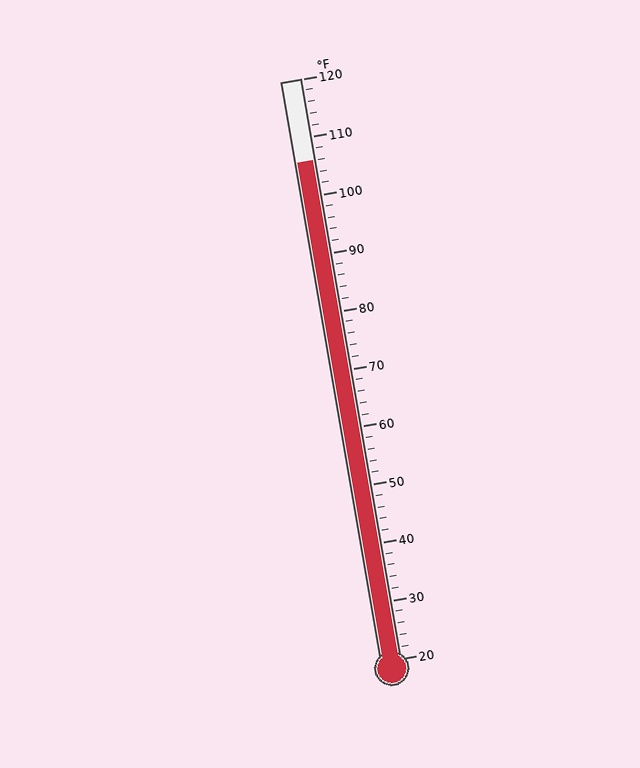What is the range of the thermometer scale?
The thermometer scale ranges from 20°F to 120°F.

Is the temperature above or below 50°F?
The temperature is above 50°F.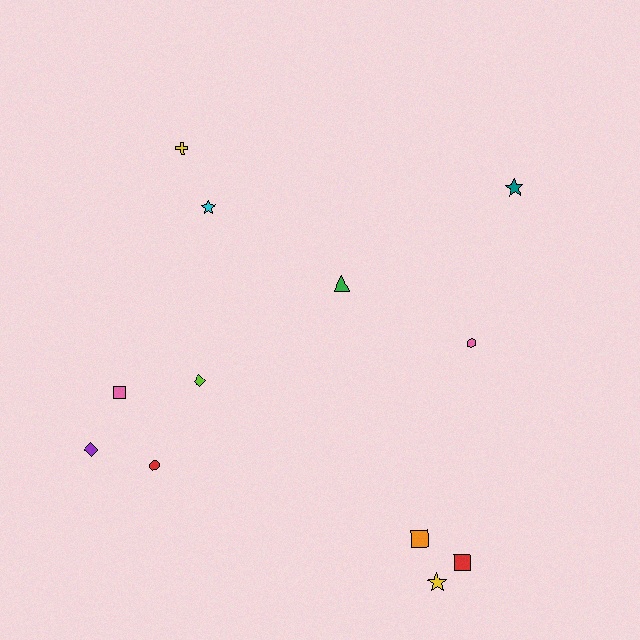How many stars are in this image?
There are 3 stars.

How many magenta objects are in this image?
There are no magenta objects.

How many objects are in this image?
There are 12 objects.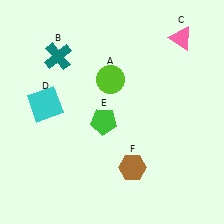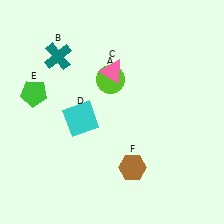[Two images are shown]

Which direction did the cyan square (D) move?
The cyan square (D) moved right.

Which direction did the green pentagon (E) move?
The green pentagon (E) moved left.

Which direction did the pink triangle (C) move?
The pink triangle (C) moved left.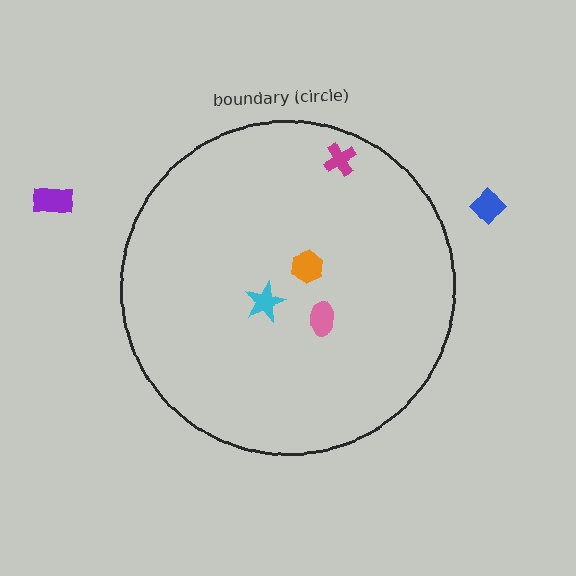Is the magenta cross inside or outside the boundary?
Inside.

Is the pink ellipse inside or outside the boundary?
Inside.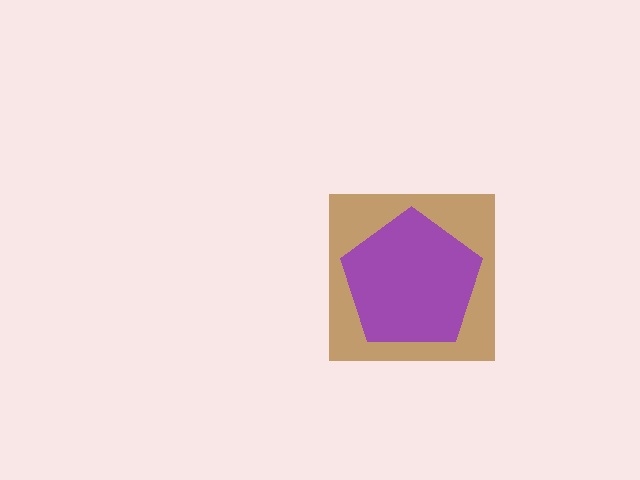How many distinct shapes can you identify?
There are 2 distinct shapes: a brown square, a purple pentagon.